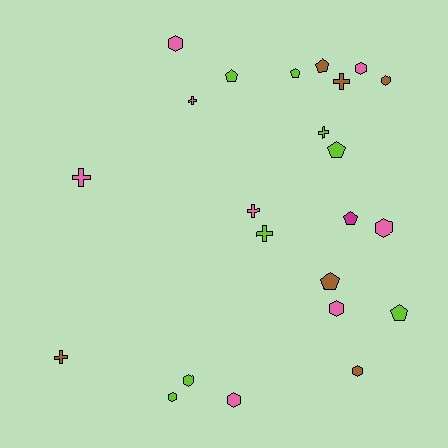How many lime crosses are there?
There are 2 lime crosses.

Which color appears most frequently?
Pink, with 8 objects.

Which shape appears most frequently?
Hexagon, with 9 objects.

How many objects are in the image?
There are 23 objects.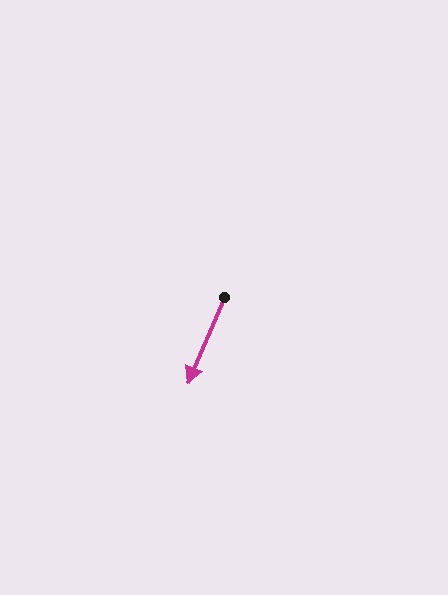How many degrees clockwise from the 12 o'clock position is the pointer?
Approximately 203 degrees.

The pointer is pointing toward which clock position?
Roughly 7 o'clock.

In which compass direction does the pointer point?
Southwest.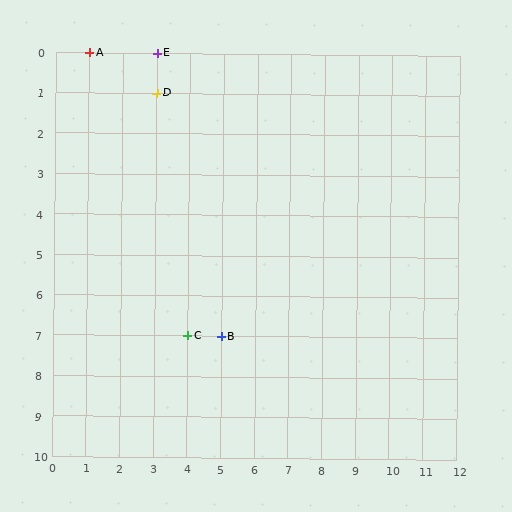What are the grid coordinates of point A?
Point A is at grid coordinates (1, 0).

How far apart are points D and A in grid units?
Points D and A are 2 columns and 1 row apart (about 2.2 grid units diagonally).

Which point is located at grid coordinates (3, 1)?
Point D is at (3, 1).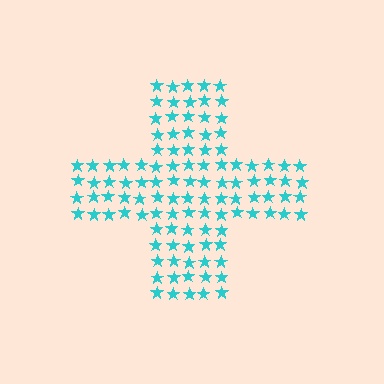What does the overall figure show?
The overall figure shows a cross.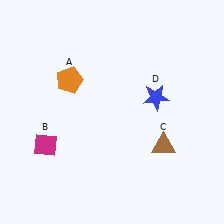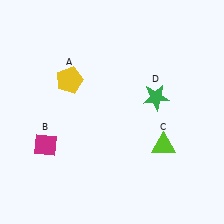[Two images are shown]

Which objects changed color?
A changed from orange to yellow. C changed from brown to lime. D changed from blue to green.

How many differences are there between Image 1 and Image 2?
There are 3 differences between the two images.